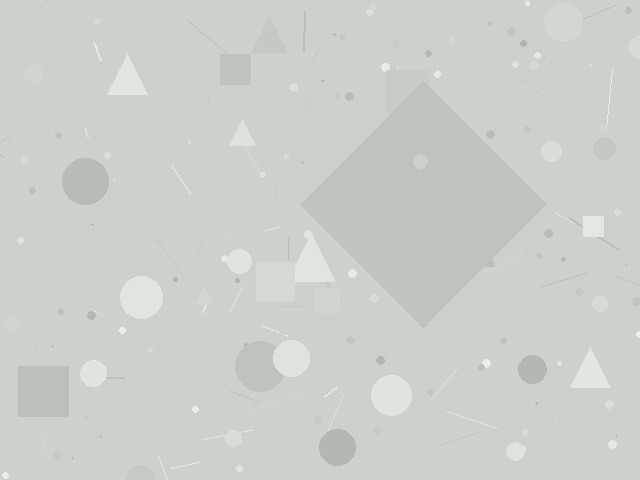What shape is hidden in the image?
A diamond is hidden in the image.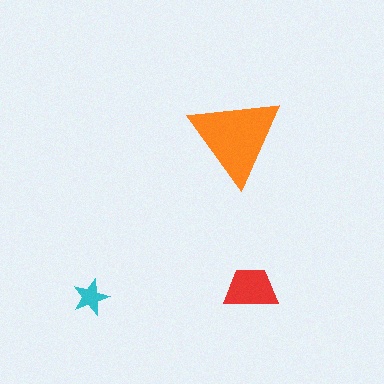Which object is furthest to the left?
The cyan star is leftmost.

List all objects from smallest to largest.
The cyan star, the red trapezoid, the orange triangle.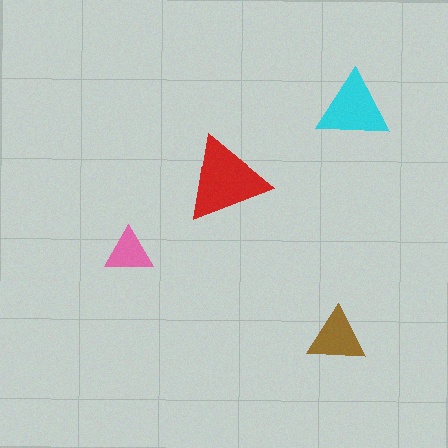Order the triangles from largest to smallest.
the red one, the cyan one, the brown one, the pink one.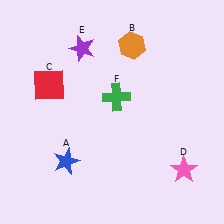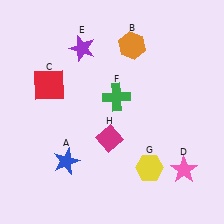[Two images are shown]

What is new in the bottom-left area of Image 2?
A magenta diamond (H) was added in the bottom-left area of Image 2.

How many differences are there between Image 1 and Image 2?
There are 2 differences between the two images.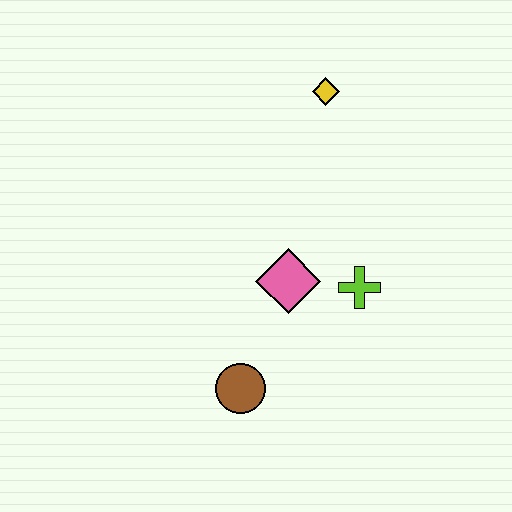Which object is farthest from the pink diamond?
The yellow diamond is farthest from the pink diamond.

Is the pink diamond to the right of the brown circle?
Yes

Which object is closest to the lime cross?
The pink diamond is closest to the lime cross.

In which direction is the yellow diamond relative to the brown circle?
The yellow diamond is above the brown circle.